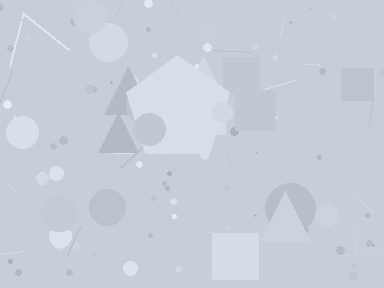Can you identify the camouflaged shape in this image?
The camouflaged shape is a pentagon.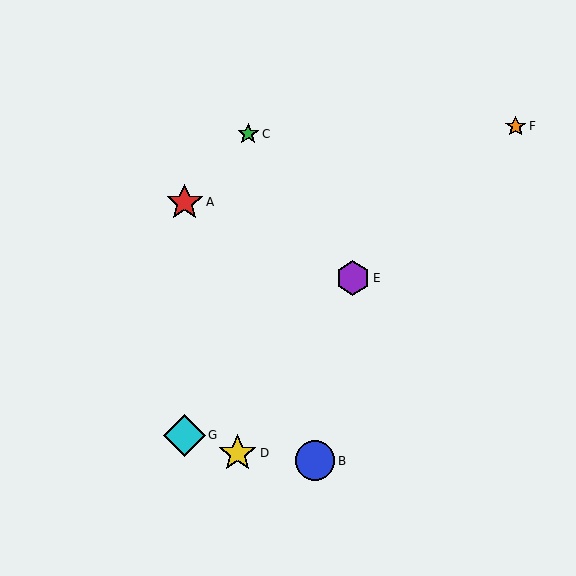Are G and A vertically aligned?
Yes, both are at x≈185.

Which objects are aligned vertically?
Objects A, G are aligned vertically.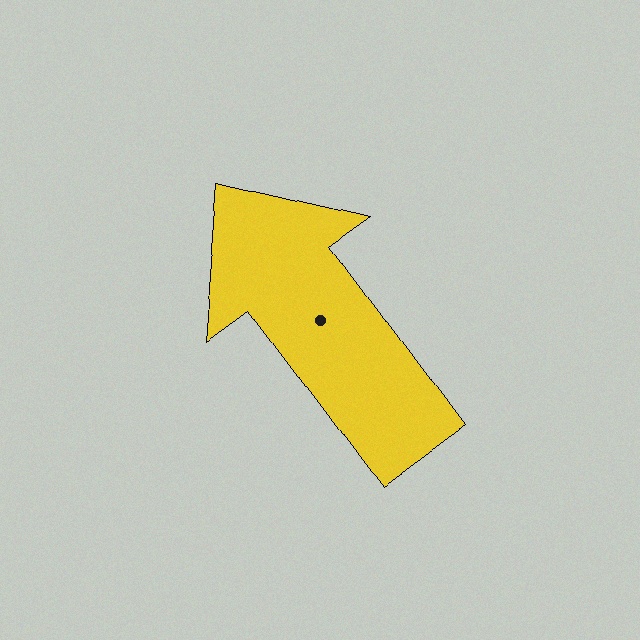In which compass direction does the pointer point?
Northwest.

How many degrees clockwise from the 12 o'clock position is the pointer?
Approximately 324 degrees.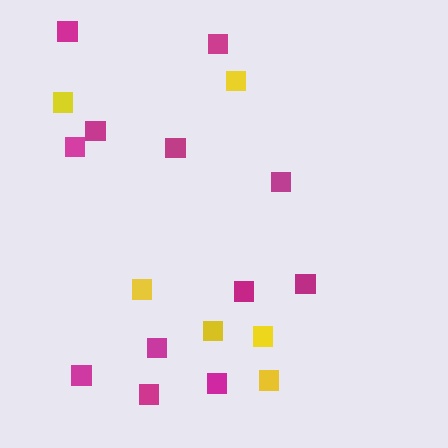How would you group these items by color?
There are 2 groups: one group of magenta squares (12) and one group of yellow squares (6).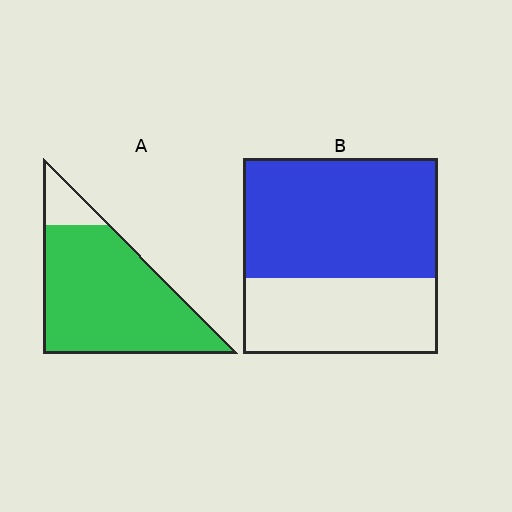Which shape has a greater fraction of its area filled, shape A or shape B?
Shape A.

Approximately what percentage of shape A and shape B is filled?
A is approximately 90% and B is approximately 60%.